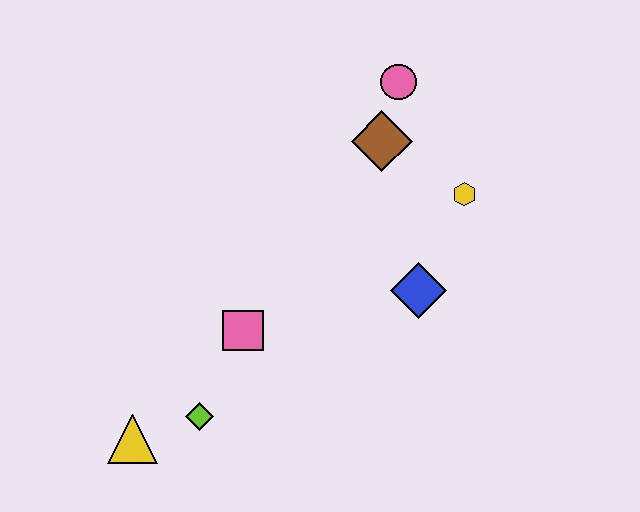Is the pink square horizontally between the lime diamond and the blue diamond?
Yes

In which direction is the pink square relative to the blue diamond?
The pink square is to the left of the blue diamond.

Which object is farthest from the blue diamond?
The yellow triangle is farthest from the blue diamond.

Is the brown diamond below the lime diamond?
No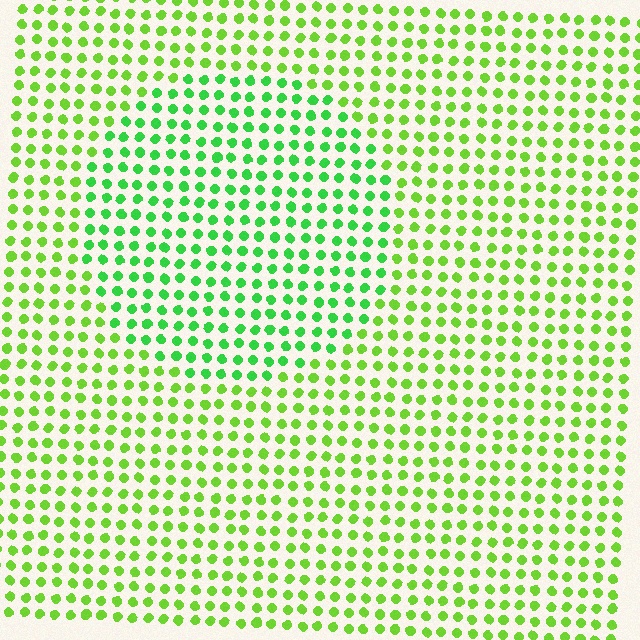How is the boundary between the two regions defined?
The boundary is defined purely by a slight shift in hue (about 29 degrees). Spacing, size, and orientation are identical on both sides.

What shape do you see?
I see a circle.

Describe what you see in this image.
The image is filled with small lime elements in a uniform arrangement. A circle-shaped region is visible where the elements are tinted to a slightly different hue, forming a subtle color boundary.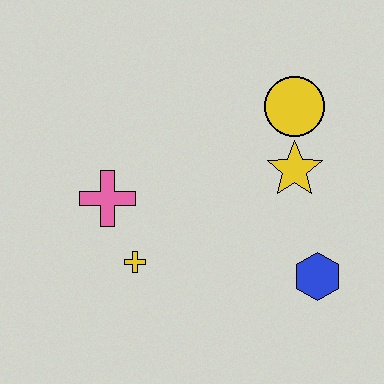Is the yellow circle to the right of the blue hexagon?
No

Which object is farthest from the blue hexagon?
The pink cross is farthest from the blue hexagon.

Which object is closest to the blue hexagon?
The yellow star is closest to the blue hexagon.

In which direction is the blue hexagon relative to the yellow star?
The blue hexagon is below the yellow star.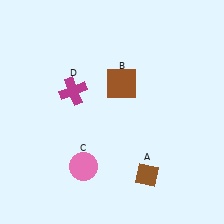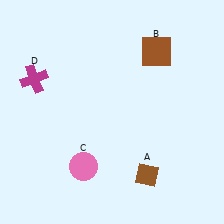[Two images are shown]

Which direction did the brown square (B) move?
The brown square (B) moved right.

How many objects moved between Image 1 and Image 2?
2 objects moved between the two images.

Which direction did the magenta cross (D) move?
The magenta cross (D) moved left.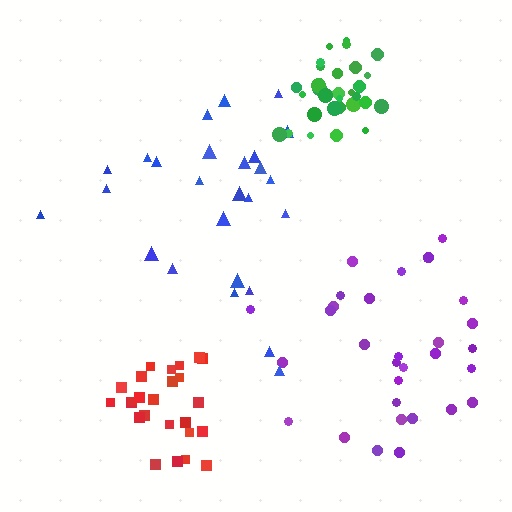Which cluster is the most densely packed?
Green.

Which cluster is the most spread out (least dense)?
Blue.